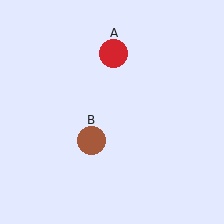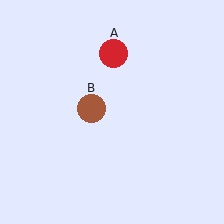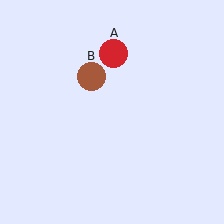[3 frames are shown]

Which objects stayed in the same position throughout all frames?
Red circle (object A) remained stationary.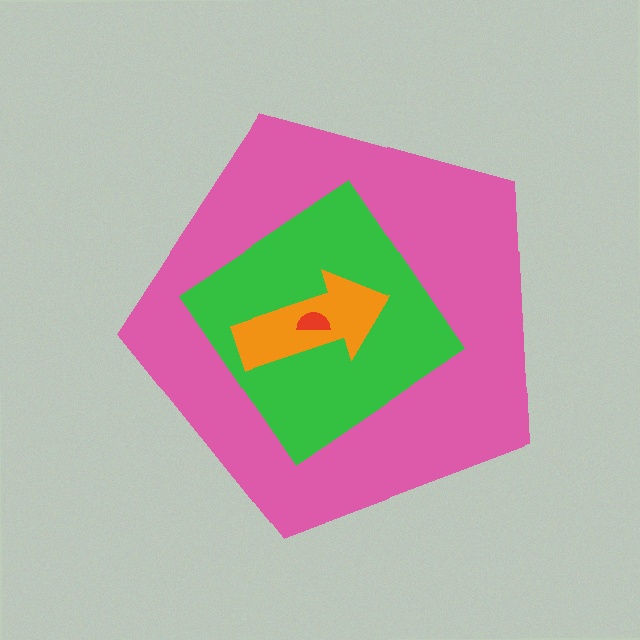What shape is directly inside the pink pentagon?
The green diamond.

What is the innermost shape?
The red semicircle.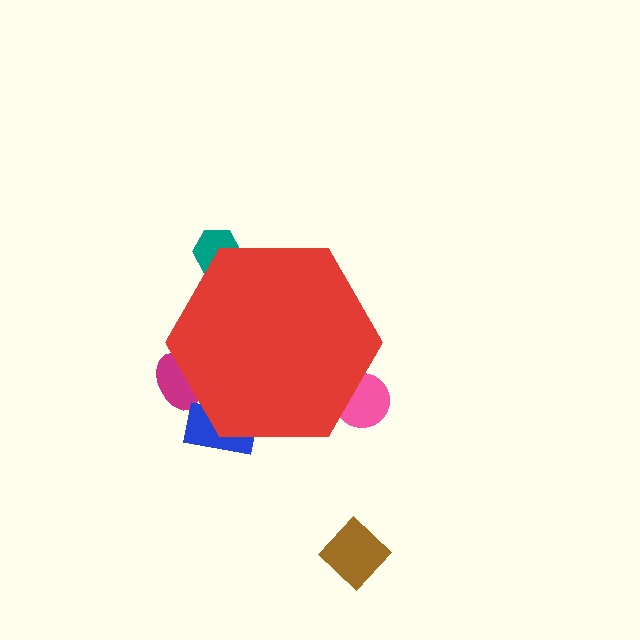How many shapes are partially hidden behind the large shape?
4 shapes are partially hidden.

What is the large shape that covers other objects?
A red hexagon.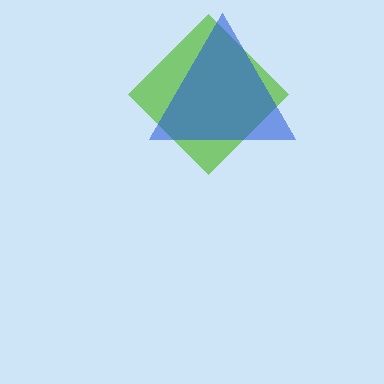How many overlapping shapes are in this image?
There are 2 overlapping shapes in the image.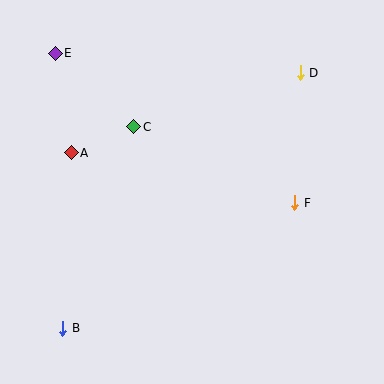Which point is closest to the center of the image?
Point C at (134, 127) is closest to the center.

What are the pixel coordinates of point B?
Point B is at (62, 328).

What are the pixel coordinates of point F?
Point F is at (295, 203).